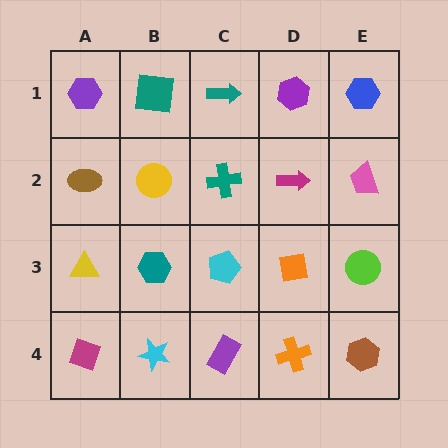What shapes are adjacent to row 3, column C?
A teal cross (row 2, column C), a purple rectangle (row 4, column C), a teal hexagon (row 3, column B), an orange square (row 3, column D).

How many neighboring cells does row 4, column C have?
3.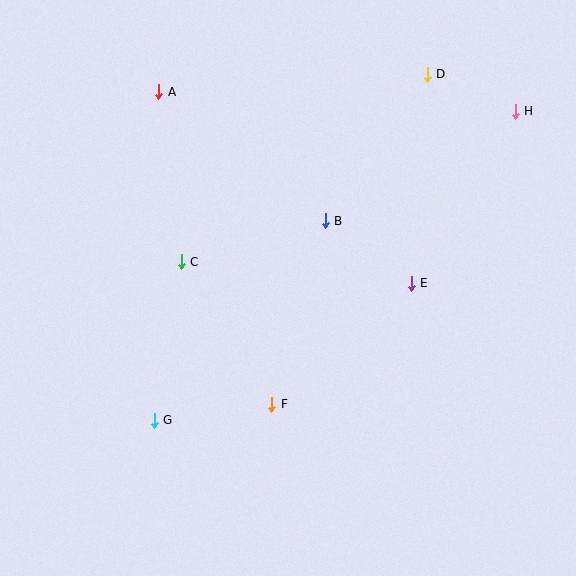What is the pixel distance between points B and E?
The distance between B and E is 106 pixels.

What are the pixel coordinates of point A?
Point A is at (159, 92).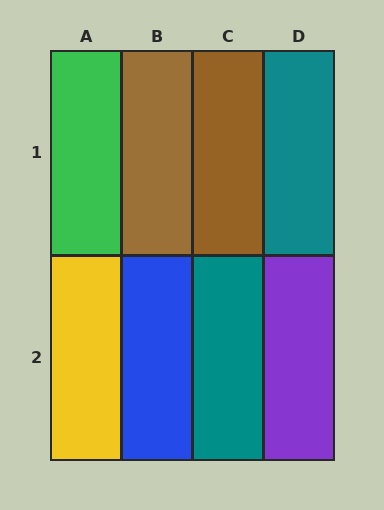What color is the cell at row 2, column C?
Teal.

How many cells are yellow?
1 cell is yellow.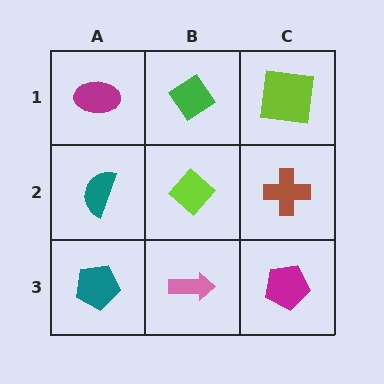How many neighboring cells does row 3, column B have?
3.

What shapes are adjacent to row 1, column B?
A lime diamond (row 2, column B), a magenta ellipse (row 1, column A), a lime square (row 1, column C).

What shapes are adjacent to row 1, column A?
A teal semicircle (row 2, column A), a green diamond (row 1, column B).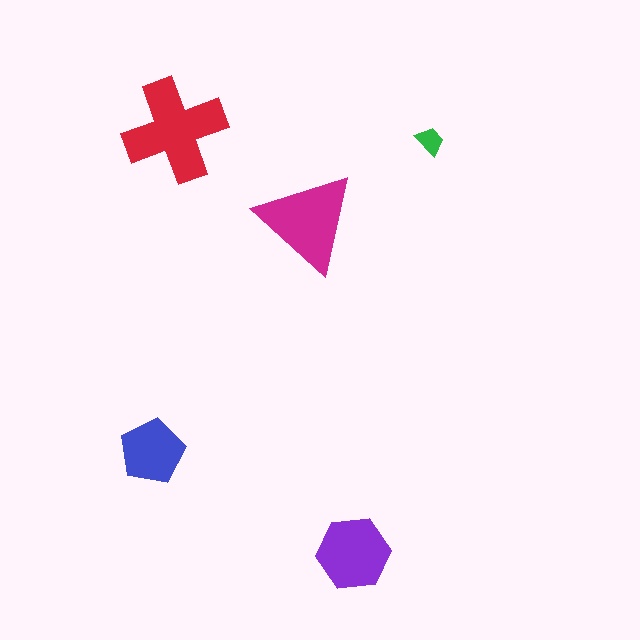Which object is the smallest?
The green trapezoid.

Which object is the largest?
The red cross.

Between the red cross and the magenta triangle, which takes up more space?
The red cross.